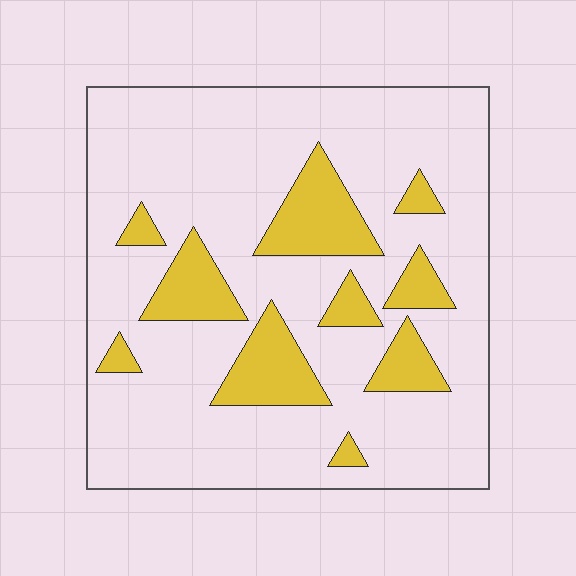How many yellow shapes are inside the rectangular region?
10.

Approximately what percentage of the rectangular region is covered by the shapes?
Approximately 20%.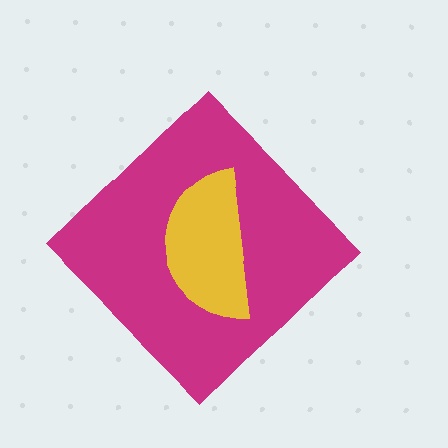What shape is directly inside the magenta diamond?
The yellow semicircle.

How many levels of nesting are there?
2.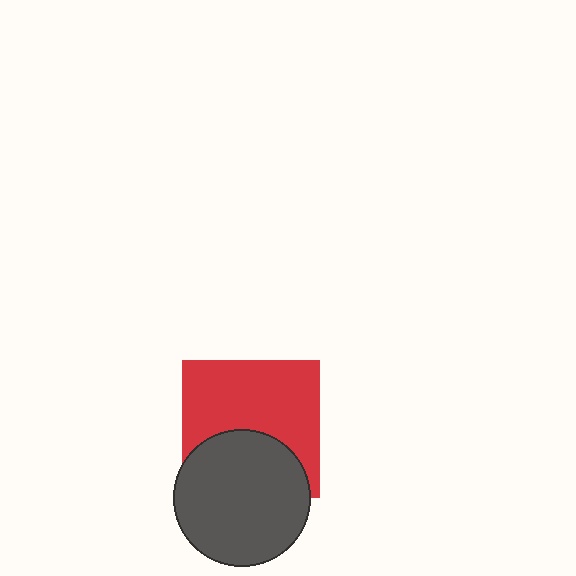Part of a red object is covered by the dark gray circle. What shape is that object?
It is a square.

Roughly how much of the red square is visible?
About half of it is visible (roughly 62%).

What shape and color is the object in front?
The object in front is a dark gray circle.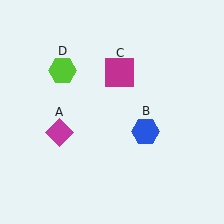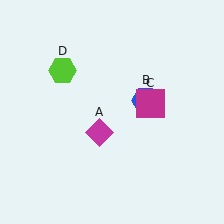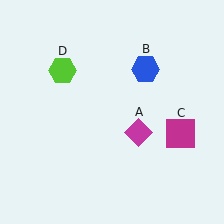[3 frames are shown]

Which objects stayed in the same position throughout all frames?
Lime hexagon (object D) remained stationary.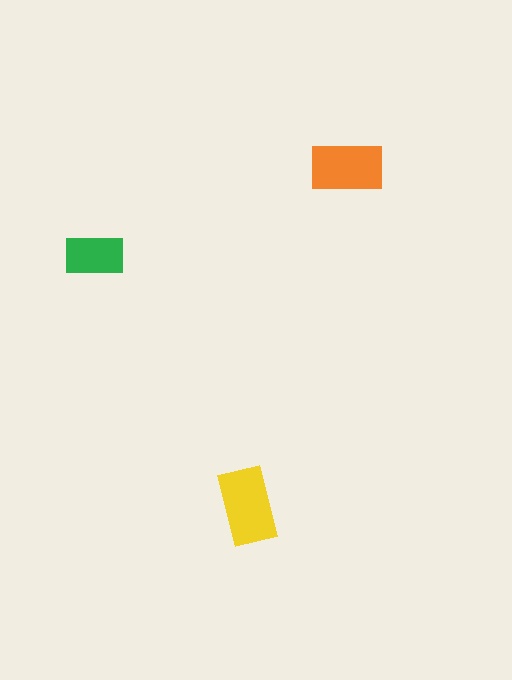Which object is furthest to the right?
The orange rectangle is rightmost.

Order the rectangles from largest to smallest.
the yellow one, the orange one, the green one.